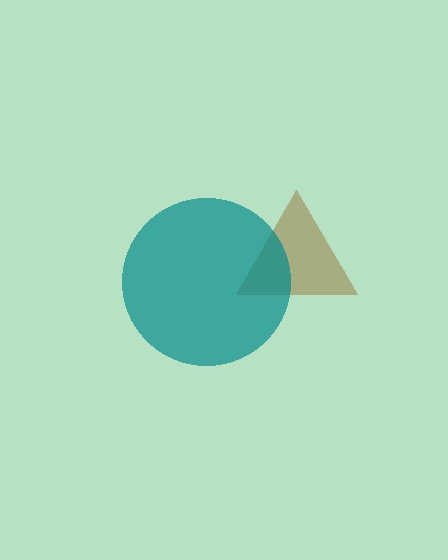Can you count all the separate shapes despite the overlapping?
Yes, there are 2 separate shapes.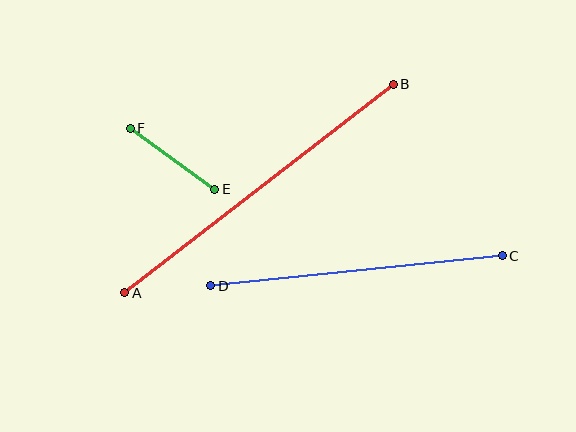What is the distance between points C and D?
The distance is approximately 293 pixels.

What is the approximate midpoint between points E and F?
The midpoint is at approximately (172, 159) pixels.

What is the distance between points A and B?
The distance is approximately 340 pixels.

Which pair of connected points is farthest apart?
Points A and B are farthest apart.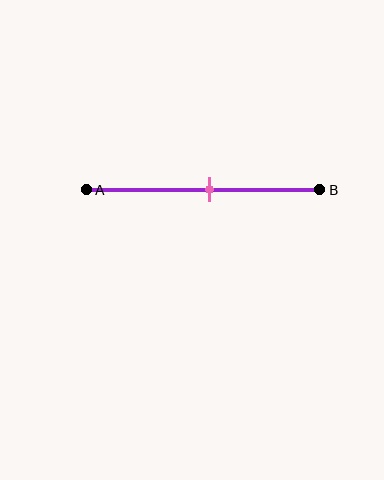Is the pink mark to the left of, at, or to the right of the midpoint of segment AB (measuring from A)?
The pink mark is approximately at the midpoint of segment AB.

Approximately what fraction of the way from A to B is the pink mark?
The pink mark is approximately 55% of the way from A to B.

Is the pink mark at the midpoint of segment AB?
Yes, the mark is approximately at the midpoint.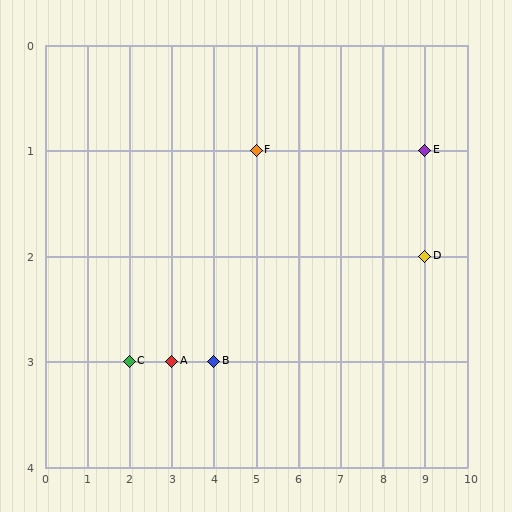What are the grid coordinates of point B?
Point B is at grid coordinates (4, 3).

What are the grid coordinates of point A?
Point A is at grid coordinates (3, 3).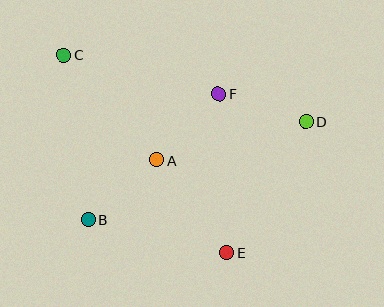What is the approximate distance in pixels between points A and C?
The distance between A and C is approximately 141 pixels.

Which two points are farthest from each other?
Points C and E are farthest from each other.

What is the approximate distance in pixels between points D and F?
The distance between D and F is approximately 91 pixels.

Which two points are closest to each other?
Points A and F are closest to each other.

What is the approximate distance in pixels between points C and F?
The distance between C and F is approximately 160 pixels.